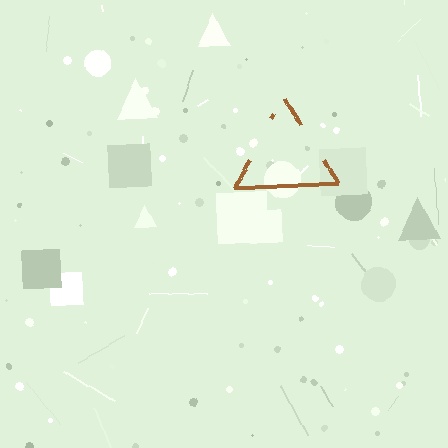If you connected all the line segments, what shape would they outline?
They would outline a triangle.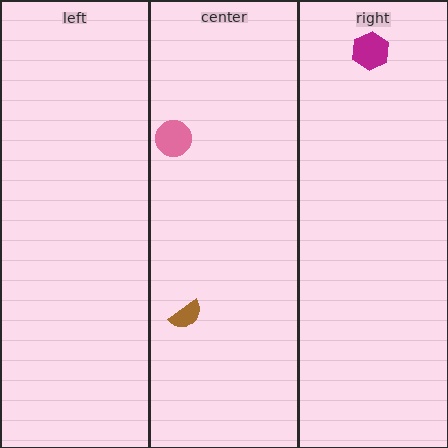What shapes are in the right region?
The magenta hexagon.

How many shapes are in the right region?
1.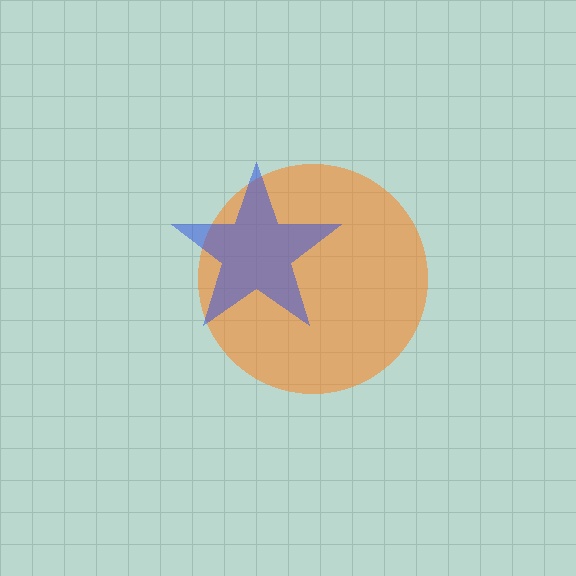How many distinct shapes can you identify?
There are 2 distinct shapes: an orange circle, a blue star.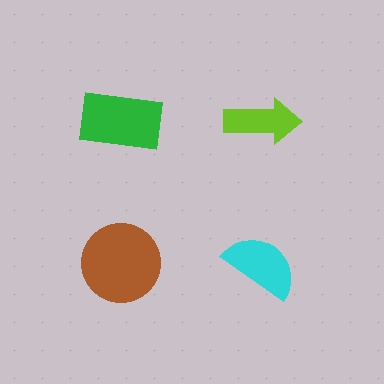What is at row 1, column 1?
A green rectangle.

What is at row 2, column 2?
A cyan semicircle.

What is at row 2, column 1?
A brown circle.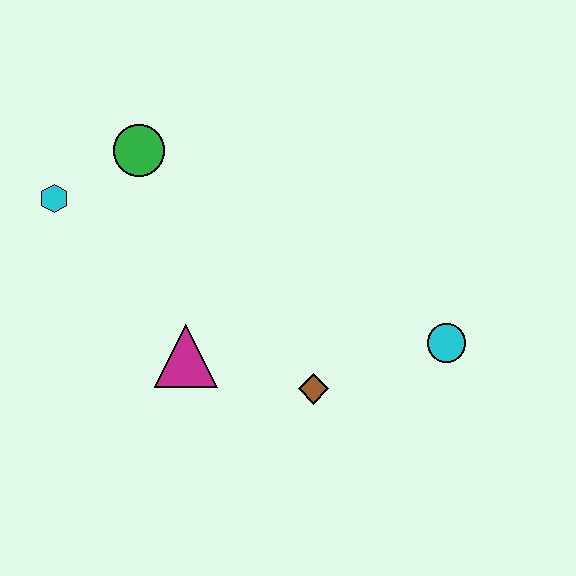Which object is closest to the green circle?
The cyan hexagon is closest to the green circle.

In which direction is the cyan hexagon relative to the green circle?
The cyan hexagon is to the left of the green circle.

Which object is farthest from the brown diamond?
The cyan hexagon is farthest from the brown diamond.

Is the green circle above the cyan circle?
Yes